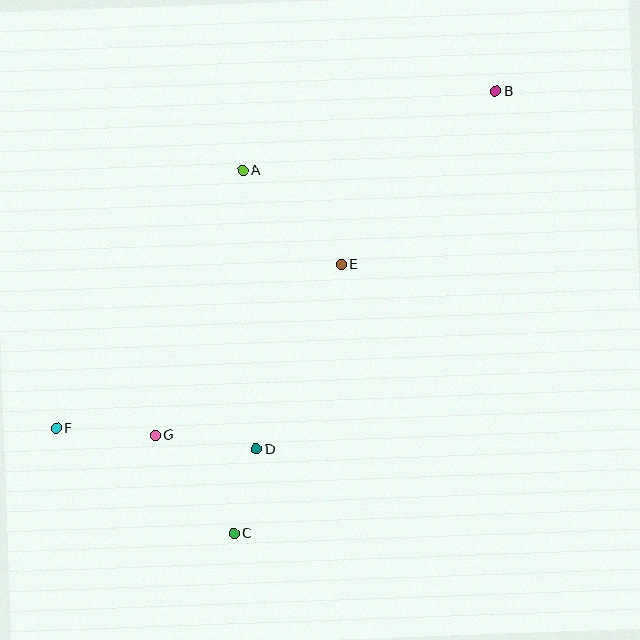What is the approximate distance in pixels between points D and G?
The distance between D and G is approximately 102 pixels.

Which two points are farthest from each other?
Points B and F are farthest from each other.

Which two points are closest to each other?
Points C and D are closest to each other.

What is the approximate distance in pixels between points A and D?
The distance between A and D is approximately 279 pixels.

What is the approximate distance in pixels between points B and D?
The distance between B and D is approximately 430 pixels.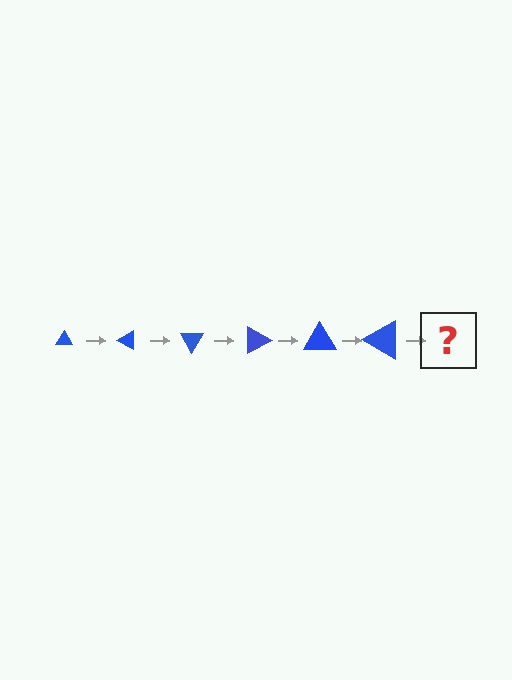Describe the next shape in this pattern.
It should be a triangle, larger than the previous one and rotated 180 degrees from the start.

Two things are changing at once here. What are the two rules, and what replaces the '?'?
The two rules are that the triangle grows larger each step and it rotates 30 degrees each step. The '?' should be a triangle, larger than the previous one and rotated 180 degrees from the start.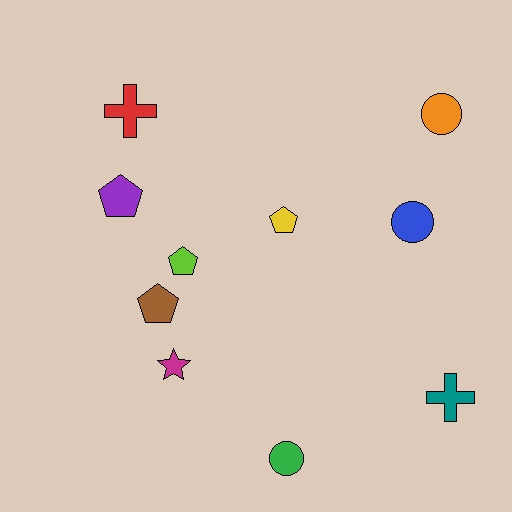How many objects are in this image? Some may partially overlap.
There are 10 objects.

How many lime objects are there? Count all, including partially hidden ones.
There is 1 lime object.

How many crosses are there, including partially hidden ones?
There are 2 crosses.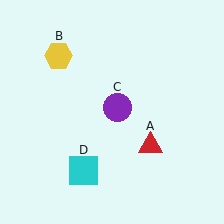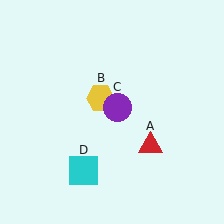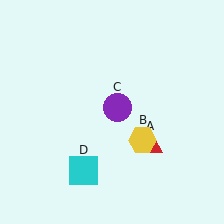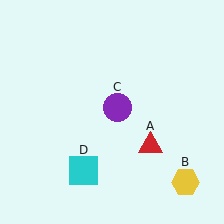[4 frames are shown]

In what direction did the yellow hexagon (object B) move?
The yellow hexagon (object B) moved down and to the right.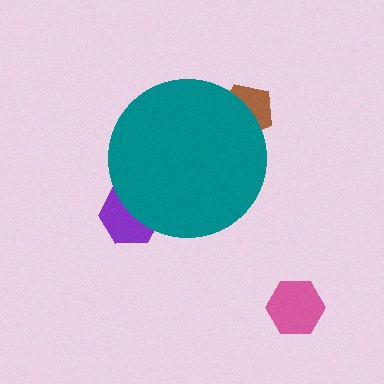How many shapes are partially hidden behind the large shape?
2 shapes are partially hidden.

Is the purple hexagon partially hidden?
Yes, the purple hexagon is partially hidden behind the teal circle.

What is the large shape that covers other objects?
A teal circle.